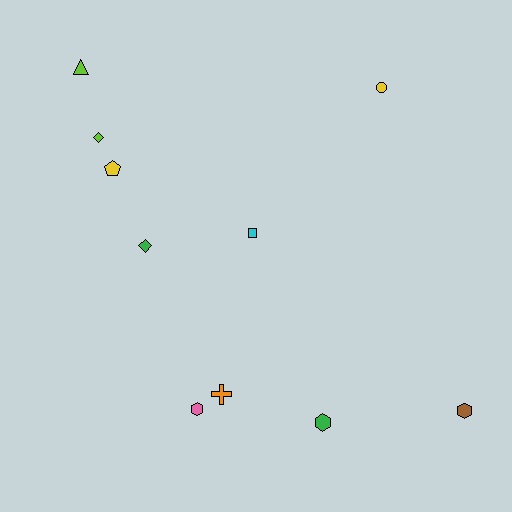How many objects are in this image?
There are 10 objects.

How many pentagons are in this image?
There is 1 pentagon.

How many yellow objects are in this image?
There are 2 yellow objects.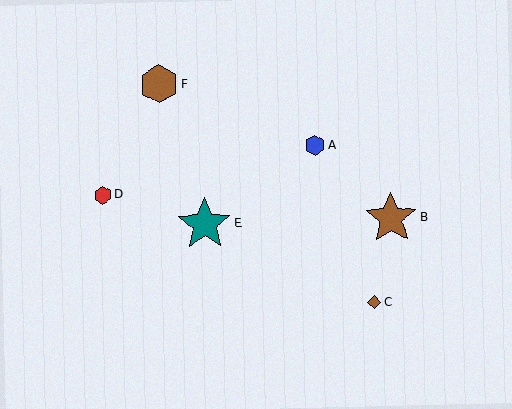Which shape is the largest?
The teal star (labeled E) is the largest.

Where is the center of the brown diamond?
The center of the brown diamond is at (375, 302).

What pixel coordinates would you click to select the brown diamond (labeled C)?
Click at (375, 302) to select the brown diamond C.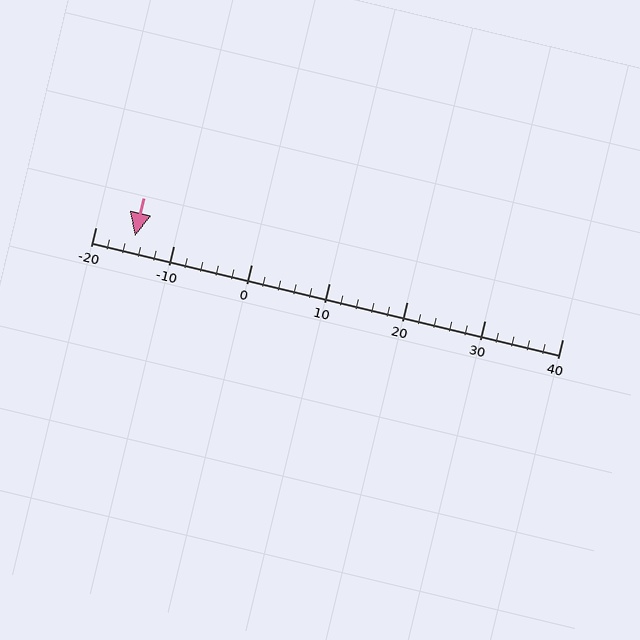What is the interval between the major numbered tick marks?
The major tick marks are spaced 10 units apart.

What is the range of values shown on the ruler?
The ruler shows values from -20 to 40.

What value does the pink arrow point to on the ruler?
The pink arrow points to approximately -15.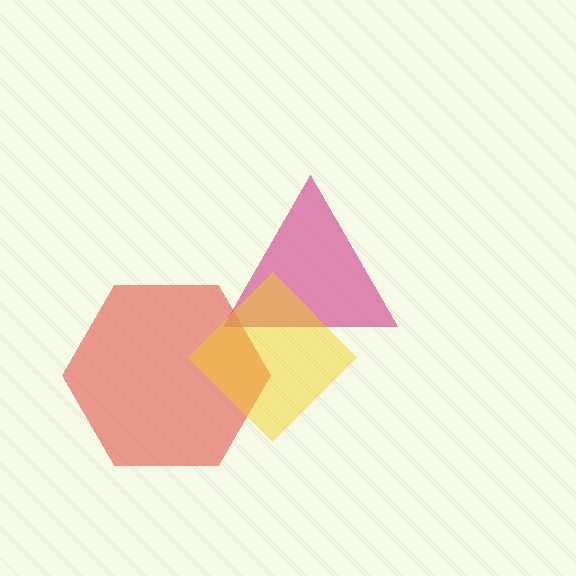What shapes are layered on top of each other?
The layered shapes are: a red hexagon, a magenta triangle, a yellow diamond.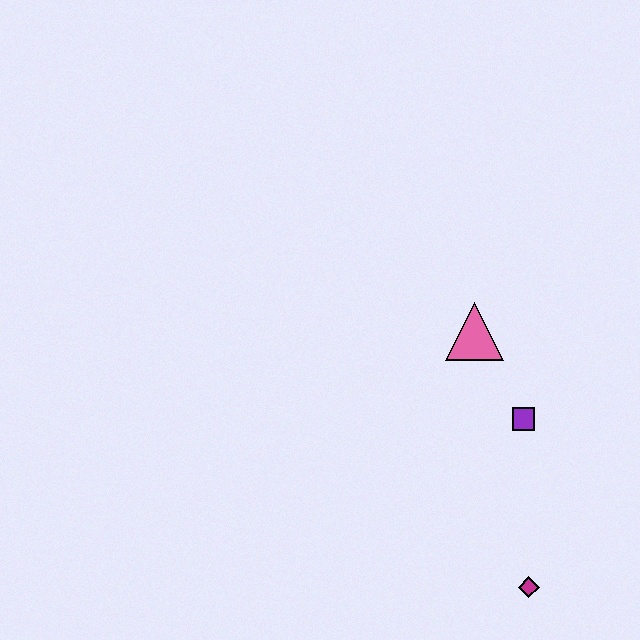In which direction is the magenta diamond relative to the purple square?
The magenta diamond is below the purple square.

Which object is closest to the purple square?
The pink triangle is closest to the purple square.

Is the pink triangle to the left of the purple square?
Yes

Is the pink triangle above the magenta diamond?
Yes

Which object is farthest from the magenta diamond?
The pink triangle is farthest from the magenta diamond.